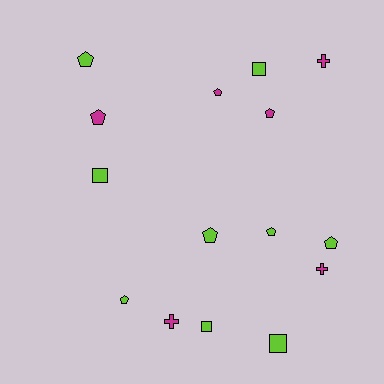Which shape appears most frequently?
Pentagon, with 8 objects.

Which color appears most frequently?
Lime, with 9 objects.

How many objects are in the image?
There are 15 objects.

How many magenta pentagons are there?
There are 3 magenta pentagons.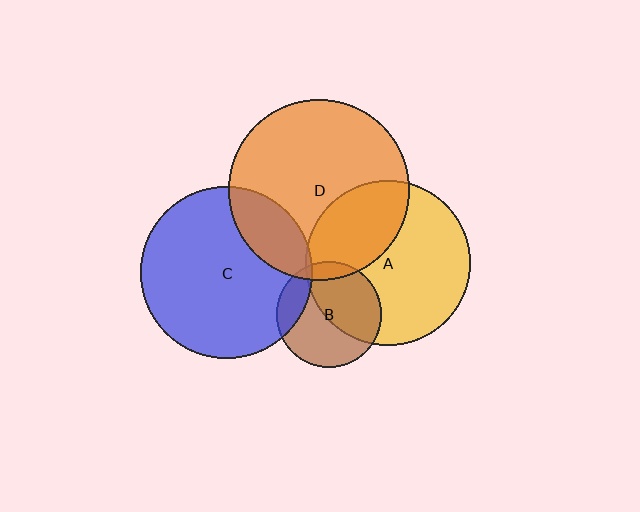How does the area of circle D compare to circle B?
Approximately 2.9 times.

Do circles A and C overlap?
Yes.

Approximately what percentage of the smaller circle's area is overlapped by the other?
Approximately 5%.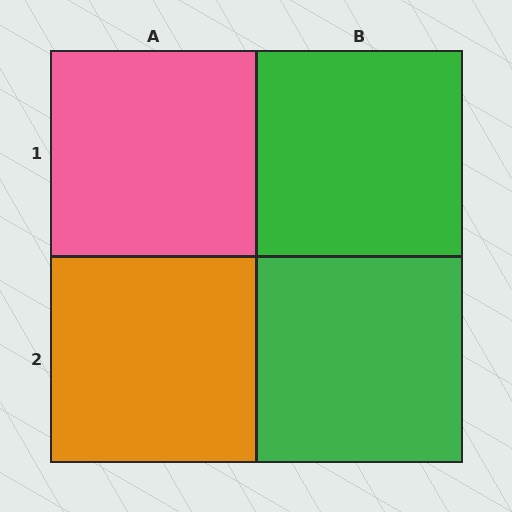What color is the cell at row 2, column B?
Green.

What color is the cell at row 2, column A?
Orange.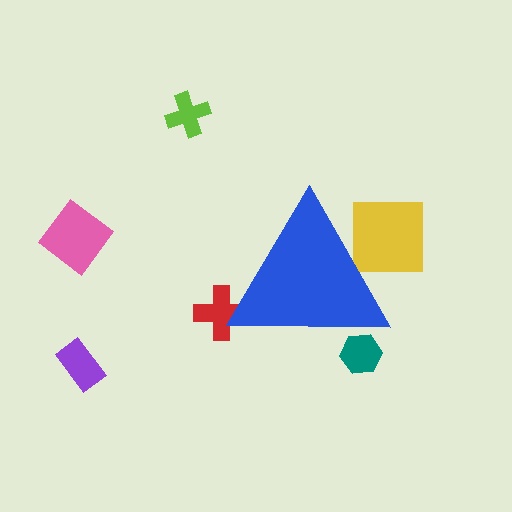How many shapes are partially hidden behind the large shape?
3 shapes are partially hidden.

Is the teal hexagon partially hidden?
Yes, the teal hexagon is partially hidden behind the blue triangle.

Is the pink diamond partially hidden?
No, the pink diamond is fully visible.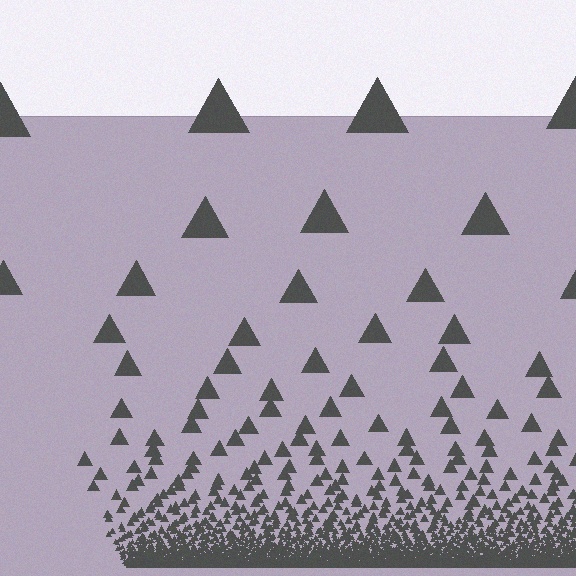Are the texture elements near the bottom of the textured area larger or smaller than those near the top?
Smaller. The gradient is inverted — elements near the bottom are smaller and denser.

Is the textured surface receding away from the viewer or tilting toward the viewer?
The surface appears to tilt toward the viewer. Texture elements get larger and sparser toward the top.